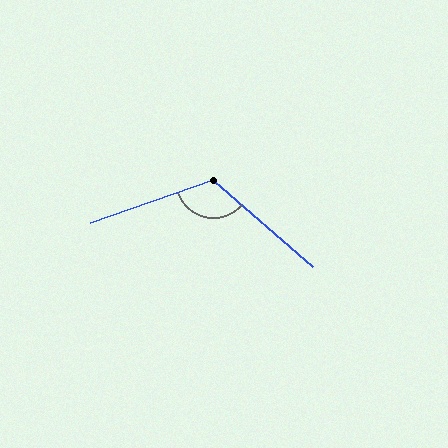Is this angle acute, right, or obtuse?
It is obtuse.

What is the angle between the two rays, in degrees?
Approximately 120 degrees.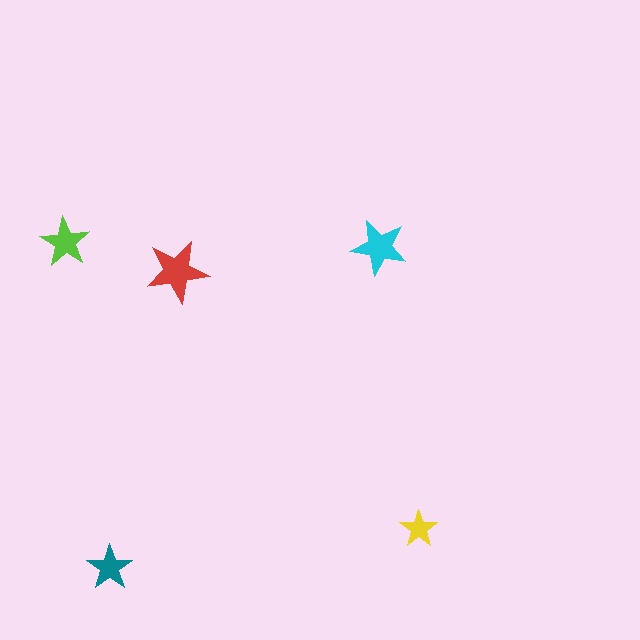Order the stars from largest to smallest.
the red one, the cyan one, the lime one, the teal one, the yellow one.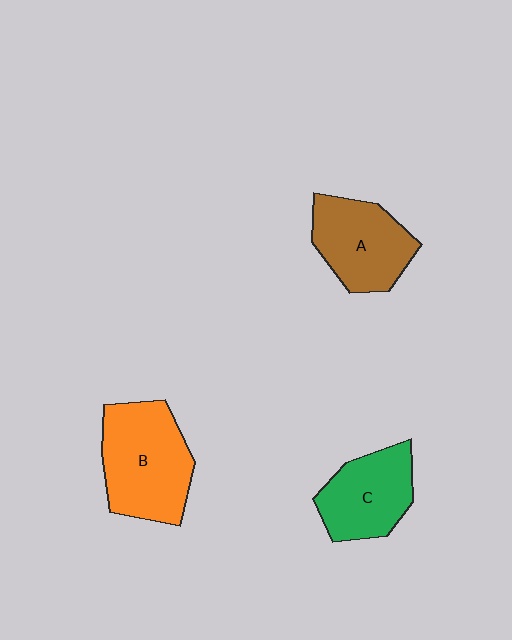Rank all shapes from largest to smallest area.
From largest to smallest: B (orange), A (brown), C (green).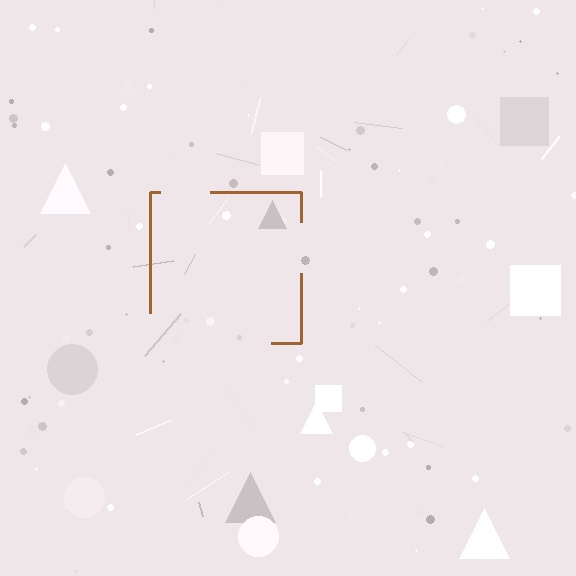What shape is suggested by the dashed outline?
The dashed outline suggests a square.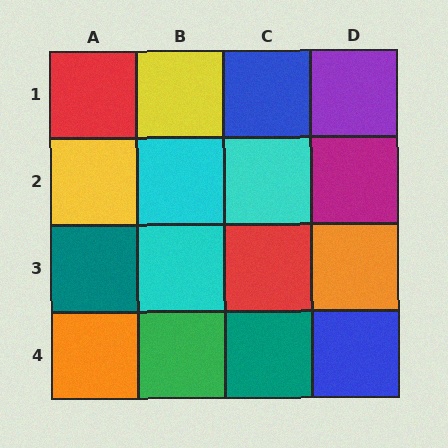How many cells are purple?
1 cell is purple.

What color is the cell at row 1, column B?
Yellow.